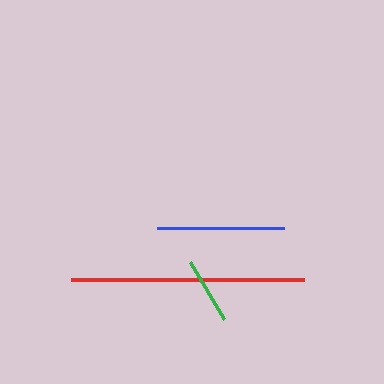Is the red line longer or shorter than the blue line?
The red line is longer than the blue line.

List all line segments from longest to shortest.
From longest to shortest: red, blue, green.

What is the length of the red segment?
The red segment is approximately 233 pixels long.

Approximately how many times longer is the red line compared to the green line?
The red line is approximately 3.5 times the length of the green line.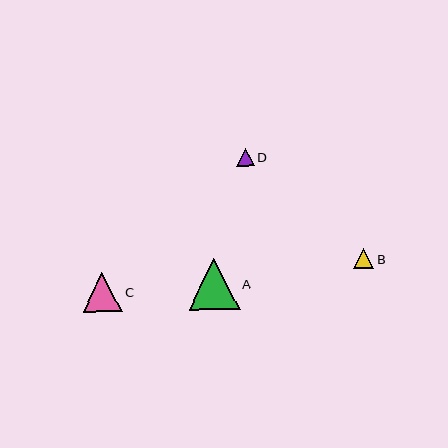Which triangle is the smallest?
Triangle D is the smallest with a size of approximately 17 pixels.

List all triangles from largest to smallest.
From largest to smallest: A, C, B, D.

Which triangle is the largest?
Triangle A is the largest with a size of approximately 51 pixels.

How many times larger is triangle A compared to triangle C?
Triangle A is approximately 1.3 times the size of triangle C.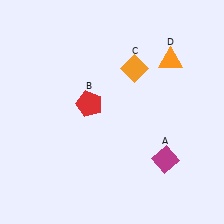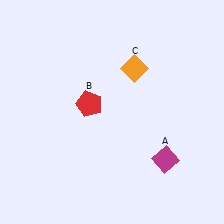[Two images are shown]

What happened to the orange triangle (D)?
The orange triangle (D) was removed in Image 2. It was in the top-right area of Image 1.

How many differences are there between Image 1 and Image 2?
There is 1 difference between the two images.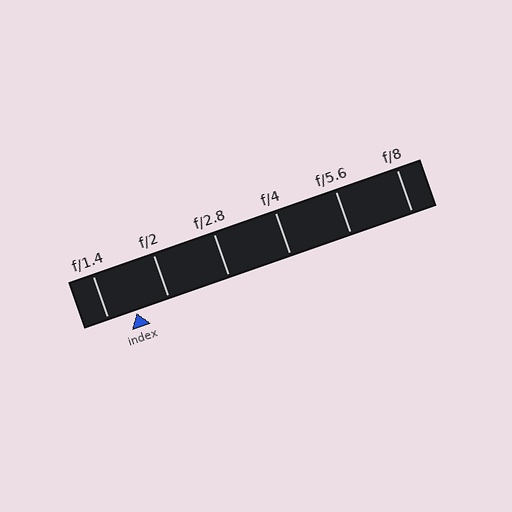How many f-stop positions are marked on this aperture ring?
There are 6 f-stop positions marked.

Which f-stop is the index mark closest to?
The index mark is closest to f/1.4.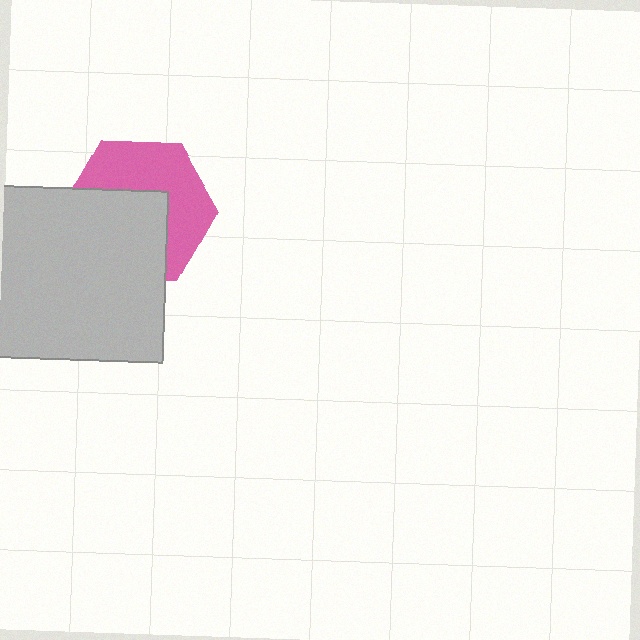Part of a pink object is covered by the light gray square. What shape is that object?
It is a hexagon.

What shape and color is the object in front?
The object in front is a light gray square.